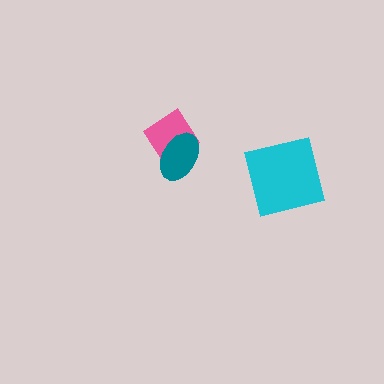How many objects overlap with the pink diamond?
1 object overlaps with the pink diamond.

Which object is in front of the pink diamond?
The teal ellipse is in front of the pink diamond.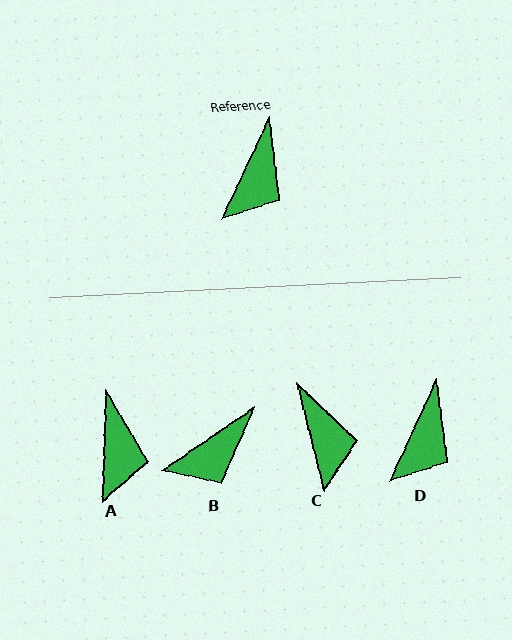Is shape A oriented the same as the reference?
No, it is off by about 23 degrees.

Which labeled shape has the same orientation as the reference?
D.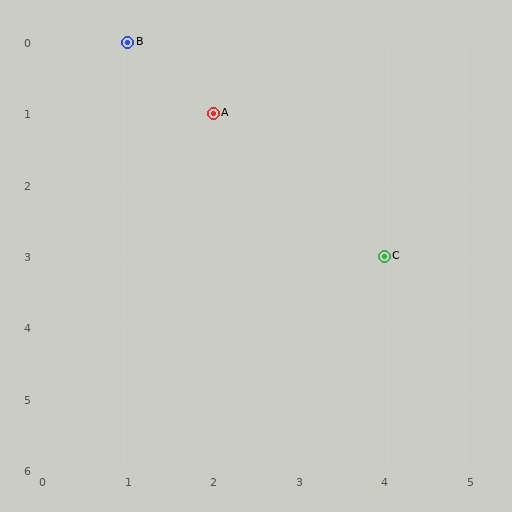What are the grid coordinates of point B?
Point B is at grid coordinates (1, 0).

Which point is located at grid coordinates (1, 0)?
Point B is at (1, 0).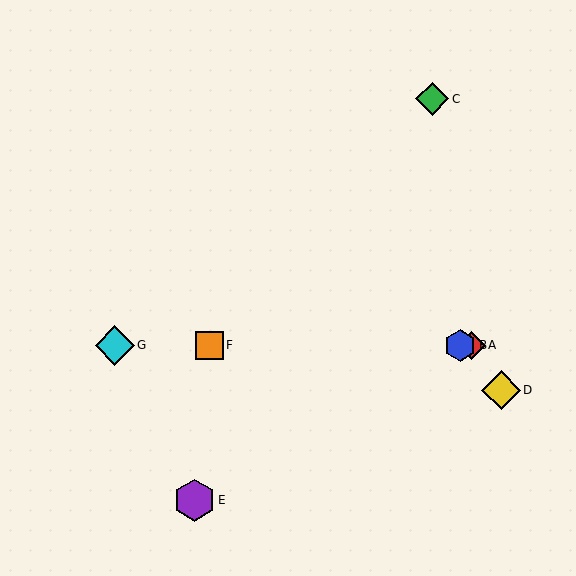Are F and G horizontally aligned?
Yes, both are at y≈345.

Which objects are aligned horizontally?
Objects A, B, F, G are aligned horizontally.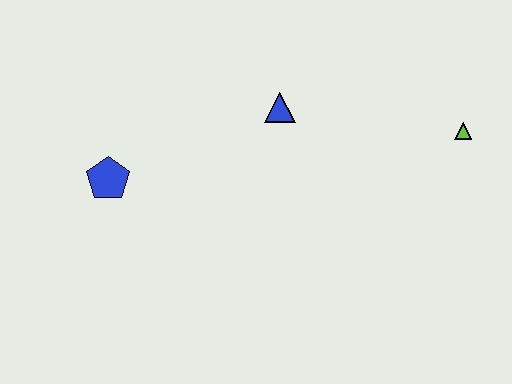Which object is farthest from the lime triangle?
The blue pentagon is farthest from the lime triangle.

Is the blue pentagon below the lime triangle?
Yes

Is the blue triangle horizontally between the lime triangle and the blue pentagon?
Yes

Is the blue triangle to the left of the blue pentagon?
No